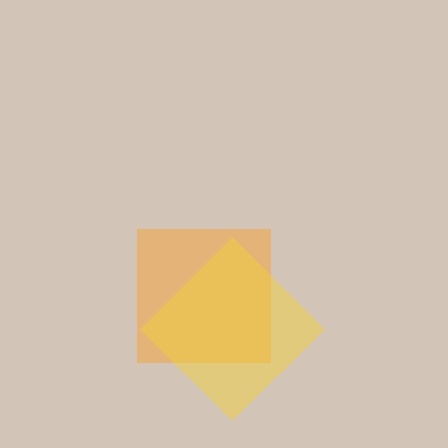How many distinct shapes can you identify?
There are 2 distinct shapes: an orange square, a yellow diamond.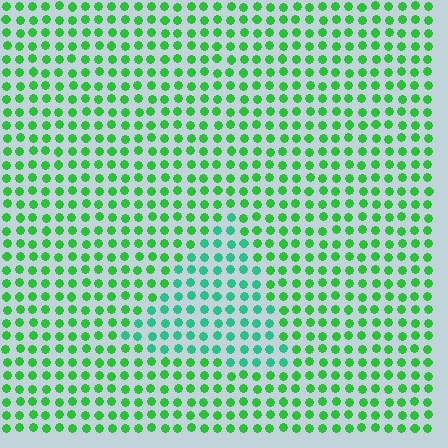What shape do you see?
I see a triangle.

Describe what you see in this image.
The image is filled with small green elements in a uniform arrangement. A triangle-shaped region is visible where the elements are tinted to a slightly different hue, forming a subtle color boundary.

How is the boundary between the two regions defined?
The boundary is defined purely by a slight shift in hue (about 33 degrees). Spacing, size, and orientation are identical on both sides.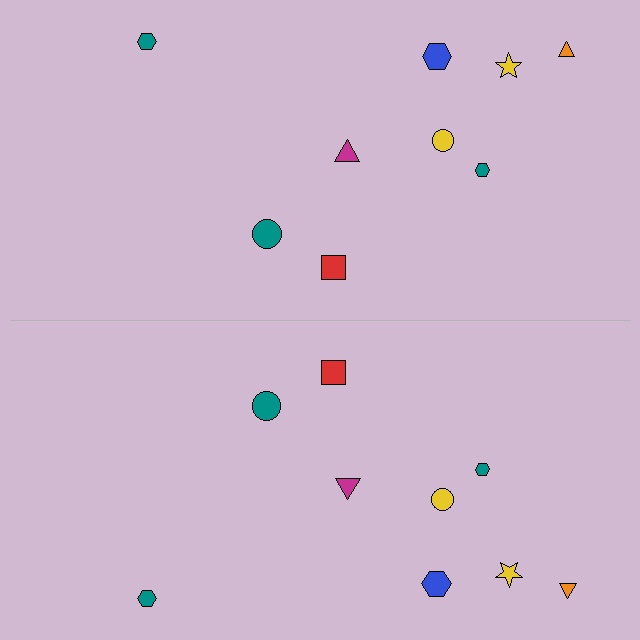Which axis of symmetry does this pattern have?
The pattern has a horizontal axis of symmetry running through the center of the image.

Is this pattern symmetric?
Yes, this pattern has bilateral (reflection) symmetry.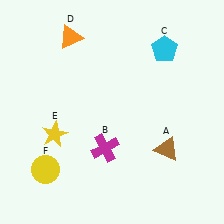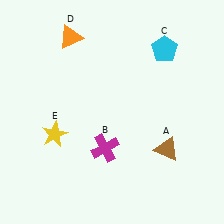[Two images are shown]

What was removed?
The yellow circle (F) was removed in Image 2.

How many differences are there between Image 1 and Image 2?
There is 1 difference between the two images.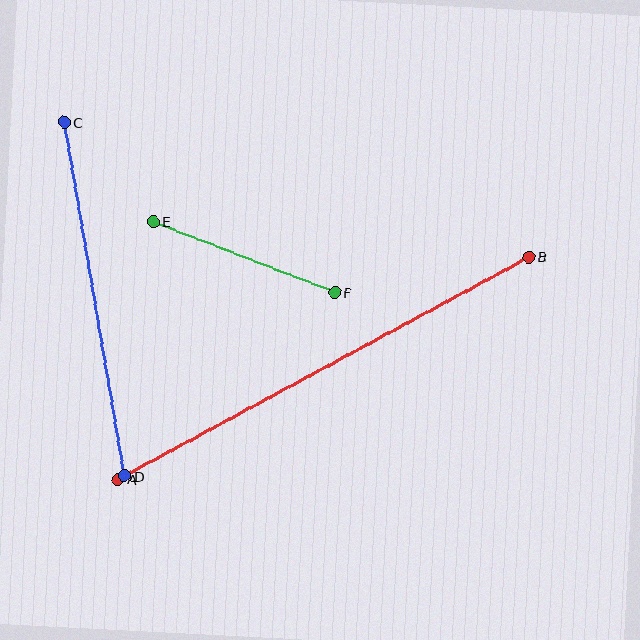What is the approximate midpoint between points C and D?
The midpoint is at approximately (94, 299) pixels.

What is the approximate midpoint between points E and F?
The midpoint is at approximately (244, 257) pixels.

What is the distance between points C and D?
The distance is approximately 359 pixels.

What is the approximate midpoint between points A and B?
The midpoint is at approximately (323, 368) pixels.